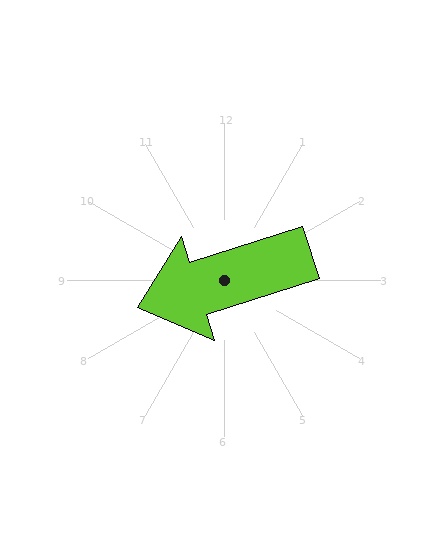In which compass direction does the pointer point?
West.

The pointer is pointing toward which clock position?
Roughly 8 o'clock.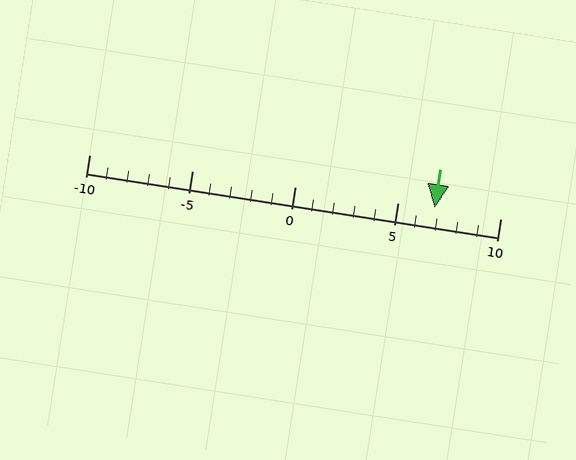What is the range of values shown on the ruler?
The ruler shows values from -10 to 10.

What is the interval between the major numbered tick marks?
The major tick marks are spaced 5 units apart.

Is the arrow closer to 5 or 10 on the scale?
The arrow is closer to 5.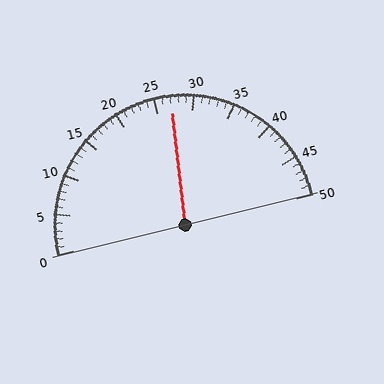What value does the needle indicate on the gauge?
The needle indicates approximately 27.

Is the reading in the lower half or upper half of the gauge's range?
The reading is in the upper half of the range (0 to 50).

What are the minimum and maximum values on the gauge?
The gauge ranges from 0 to 50.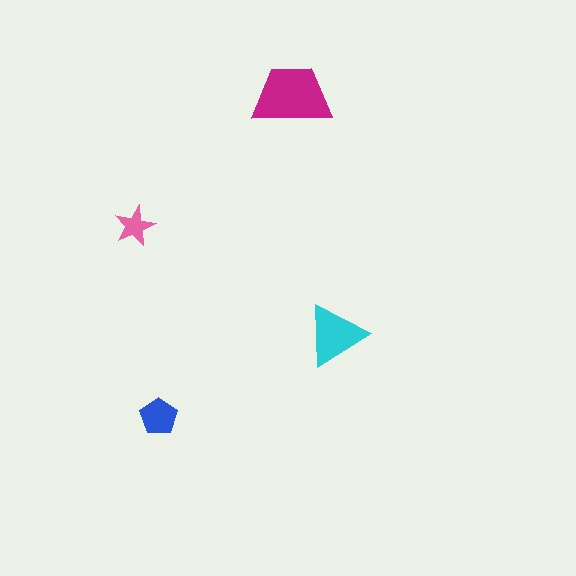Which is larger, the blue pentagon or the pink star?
The blue pentagon.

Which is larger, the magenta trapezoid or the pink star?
The magenta trapezoid.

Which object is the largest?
The magenta trapezoid.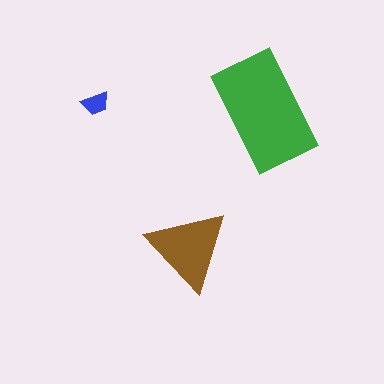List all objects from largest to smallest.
The green rectangle, the brown triangle, the blue trapezoid.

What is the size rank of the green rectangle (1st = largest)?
1st.